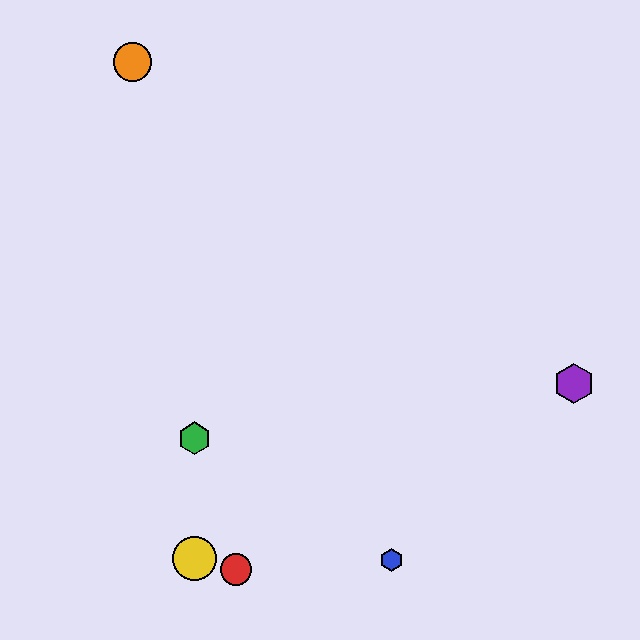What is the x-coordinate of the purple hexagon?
The purple hexagon is at x≈574.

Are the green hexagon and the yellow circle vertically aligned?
Yes, both are at x≈194.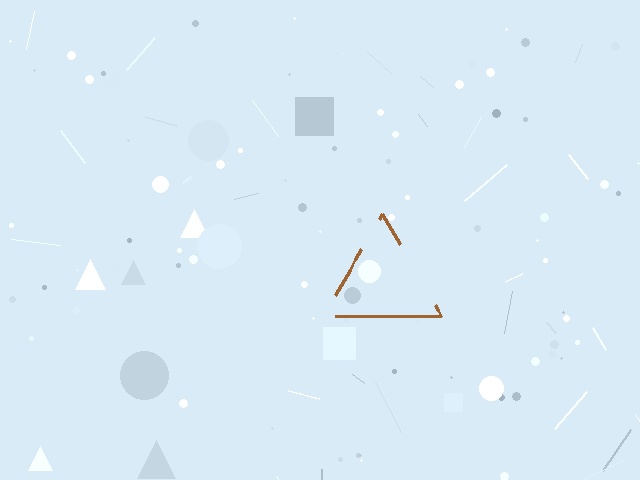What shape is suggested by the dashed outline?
The dashed outline suggests a triangle.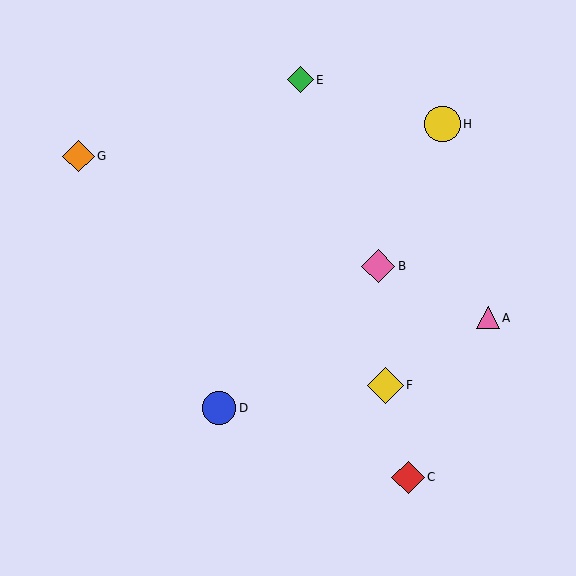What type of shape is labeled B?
Shape B is a pink diamond.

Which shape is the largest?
The yellow diamond (labeled F) is the largest.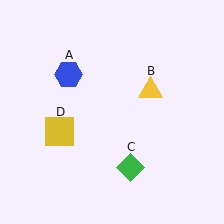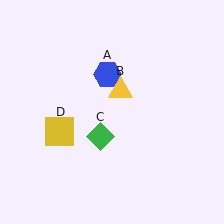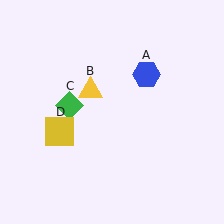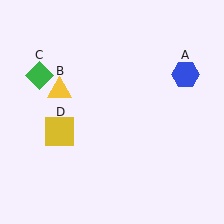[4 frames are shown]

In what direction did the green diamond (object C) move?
The green diamond (object C) moved up and to the left.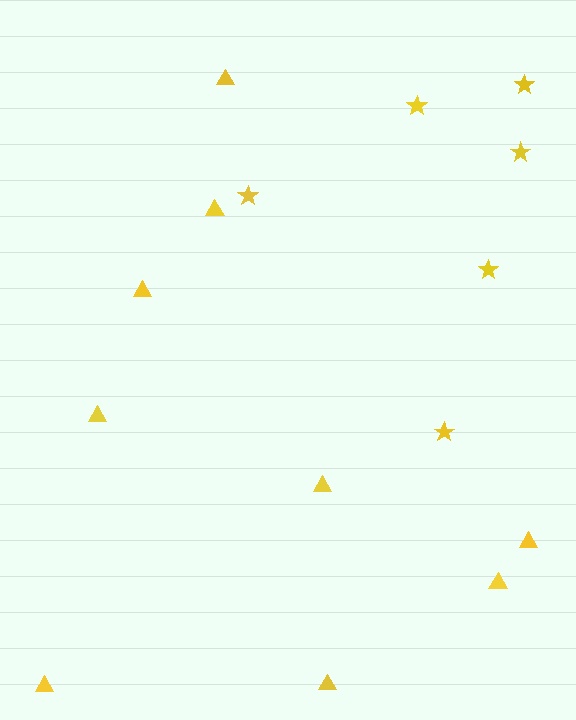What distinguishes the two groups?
There are 2 groups: one group of triangles (9) and one group of stars (6).